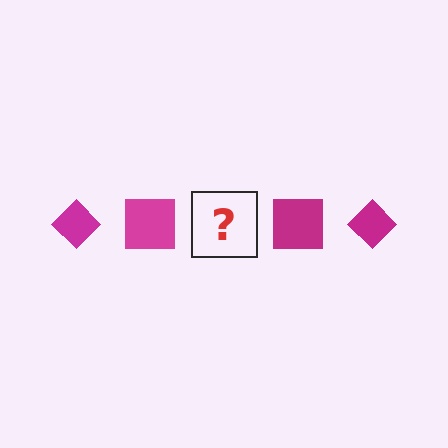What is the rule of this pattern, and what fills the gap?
The rule is that the pattern cycles through diamond, square shapes in magenta. The gap should be filled with a magenta diamond.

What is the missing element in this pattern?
The missing element is a magenta diamond.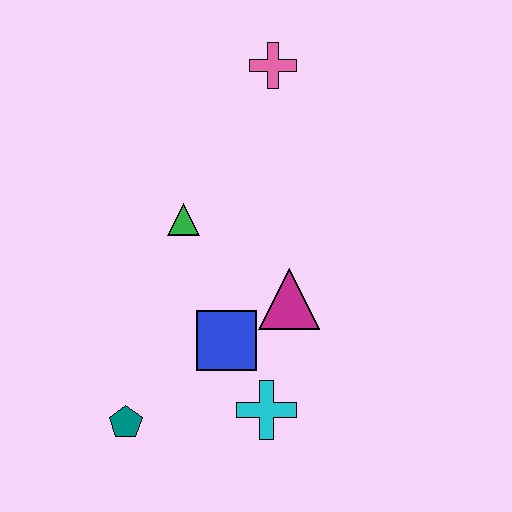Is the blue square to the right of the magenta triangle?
No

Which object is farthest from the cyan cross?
The pink cross is farthest from the cyan cross.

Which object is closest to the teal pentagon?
The blue square is closest to the teal pentagon.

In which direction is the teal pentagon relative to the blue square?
The teal pentagon is to the left of the blue square.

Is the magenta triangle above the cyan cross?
Yes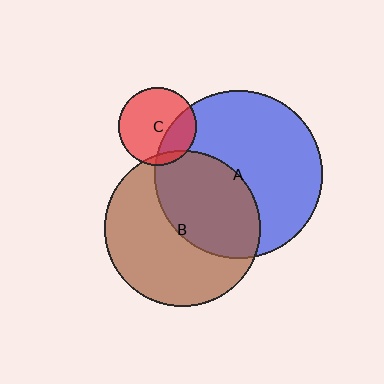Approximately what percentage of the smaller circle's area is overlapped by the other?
Approximately 45%.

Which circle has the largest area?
Circle A (blue).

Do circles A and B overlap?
Yes.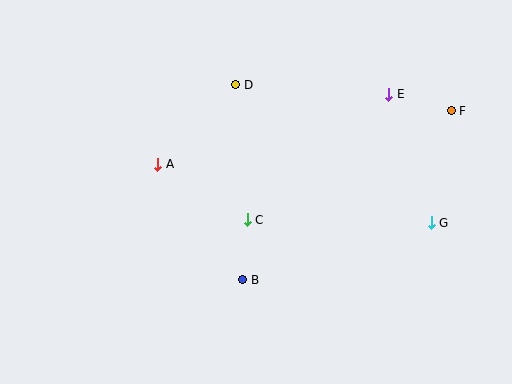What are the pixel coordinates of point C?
Point C is at (247, 220).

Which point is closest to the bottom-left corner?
Point B is closest to the bottom-left corner.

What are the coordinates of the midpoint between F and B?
The midpoint between F and B is at (347, 195).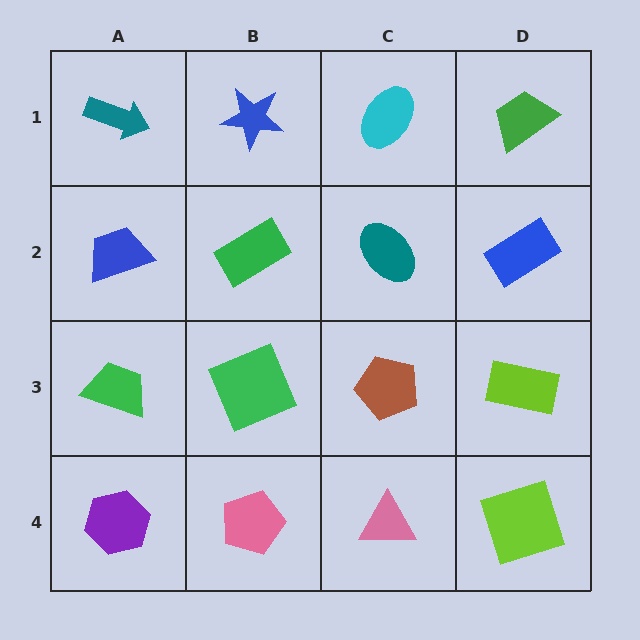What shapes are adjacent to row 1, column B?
A green rectangle (row 2, column B), a teal arrow (row 1, column A), a cyan ellipse (row 1, column C).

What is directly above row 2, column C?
A cyan ellipse.